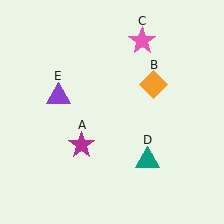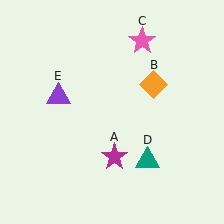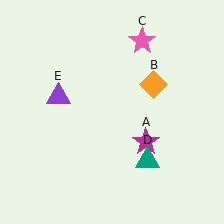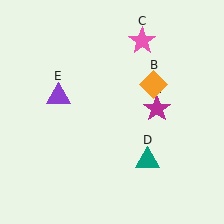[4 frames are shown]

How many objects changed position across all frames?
1 object changed position: magenta star (object A).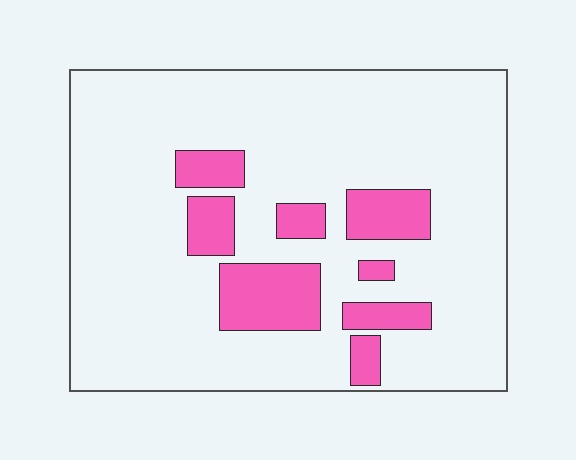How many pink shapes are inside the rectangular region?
8.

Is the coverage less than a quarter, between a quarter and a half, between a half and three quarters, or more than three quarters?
Less than a quarter.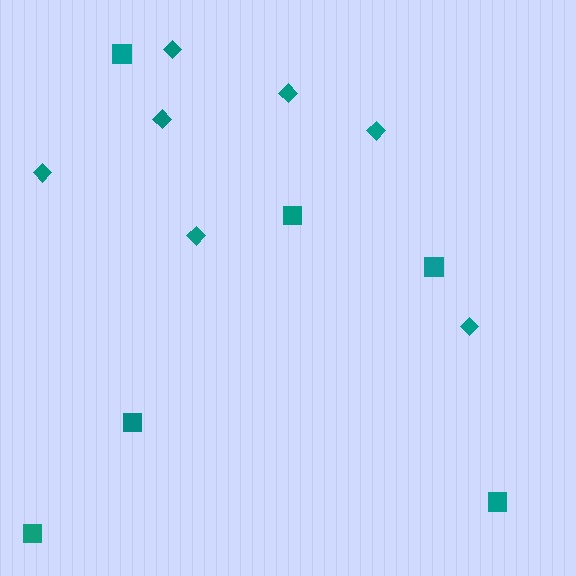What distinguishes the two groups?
There are 2 groups: one group of diamonds (7) and one group of squares (6).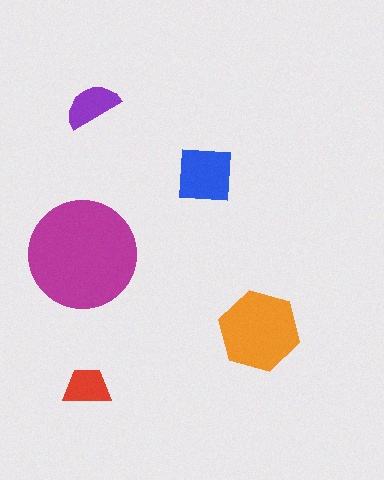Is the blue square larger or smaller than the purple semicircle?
Larger.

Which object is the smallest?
The red trapezoid.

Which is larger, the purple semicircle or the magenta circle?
The magenta circle.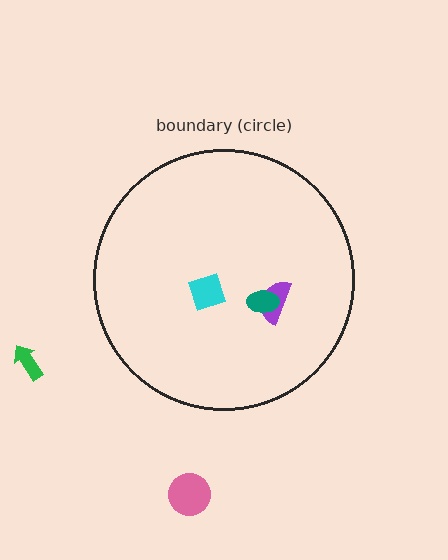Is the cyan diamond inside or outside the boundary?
Inside.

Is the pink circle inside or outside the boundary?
Outside.